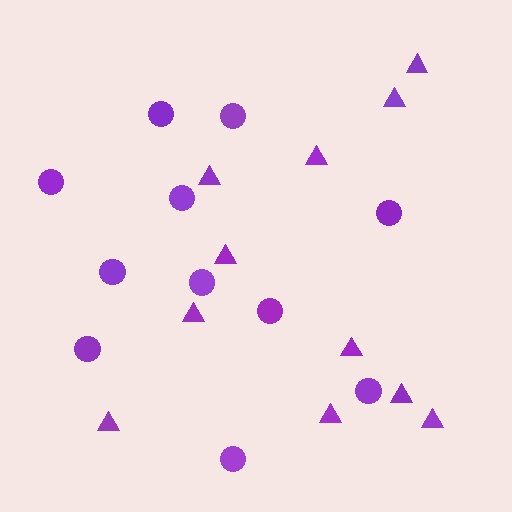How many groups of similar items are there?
There are 2 groups: one group of circles (11) and one group of triangles (11).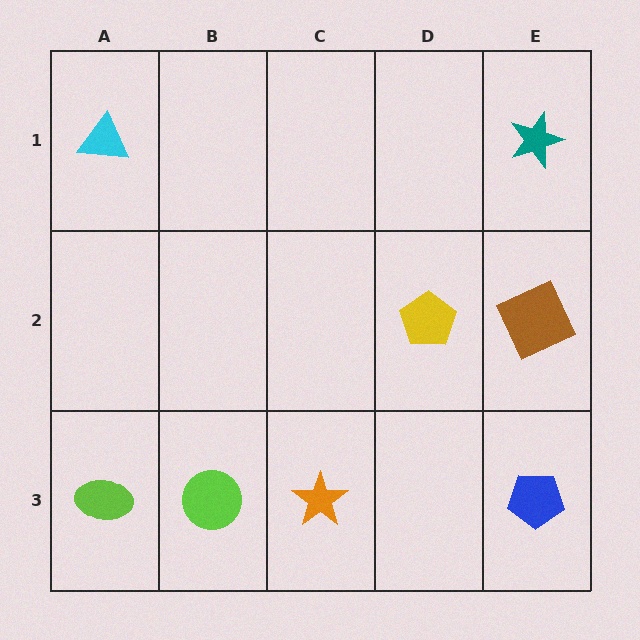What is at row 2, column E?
A brown square.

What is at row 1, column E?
A teal star.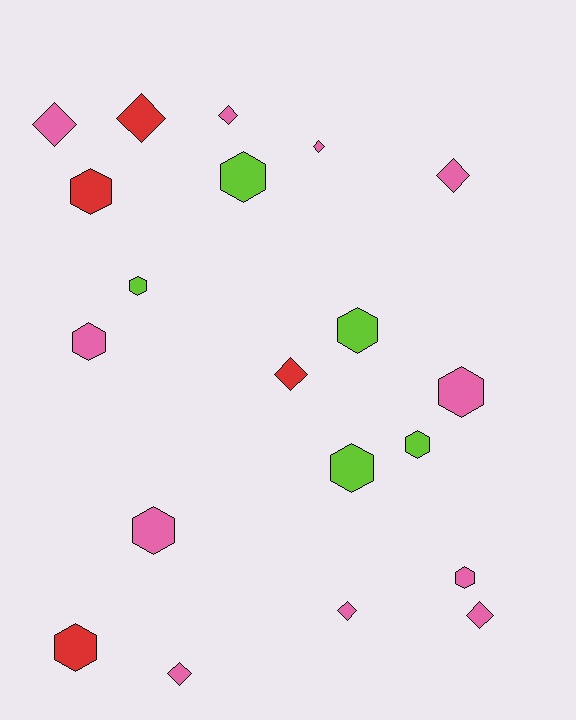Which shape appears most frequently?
Hexagon, with 11 objects.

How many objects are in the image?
There are 20 objects.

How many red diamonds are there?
There are 2 red diamonds.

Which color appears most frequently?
Pink, with 11 objects.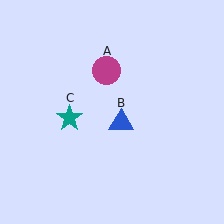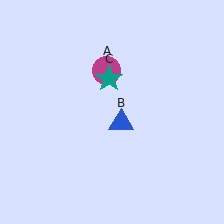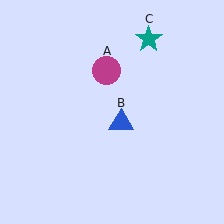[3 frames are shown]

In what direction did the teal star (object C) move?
The teal star (object C) moved up and to the right.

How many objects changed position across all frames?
1 object changed position: teal star (object C).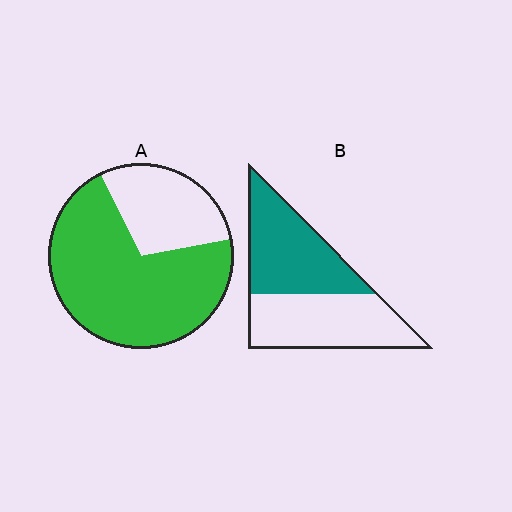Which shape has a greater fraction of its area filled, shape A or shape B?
Shape A.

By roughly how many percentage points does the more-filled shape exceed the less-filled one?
By roughly 20 percentage points (A over B).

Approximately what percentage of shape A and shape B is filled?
A is approximately 70% and B is approximately 50%.